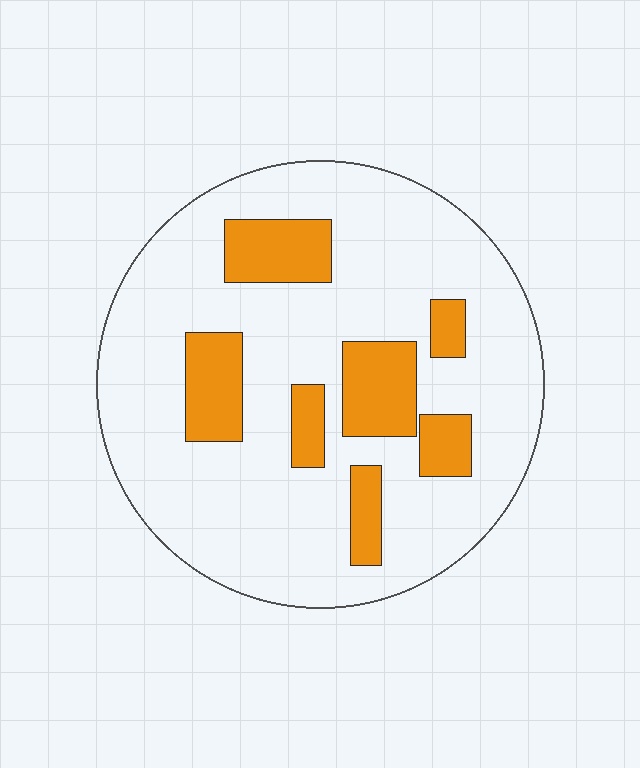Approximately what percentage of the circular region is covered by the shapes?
Approximately 20%.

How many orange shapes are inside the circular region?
7.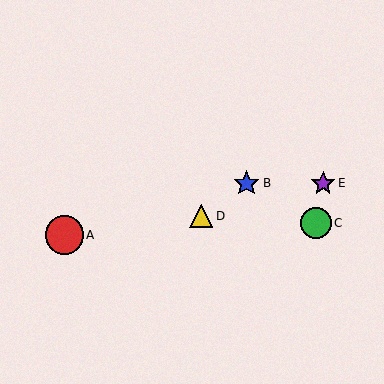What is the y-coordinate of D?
Object D is at y≈216.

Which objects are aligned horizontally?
Objects B, E are aligned horizontally.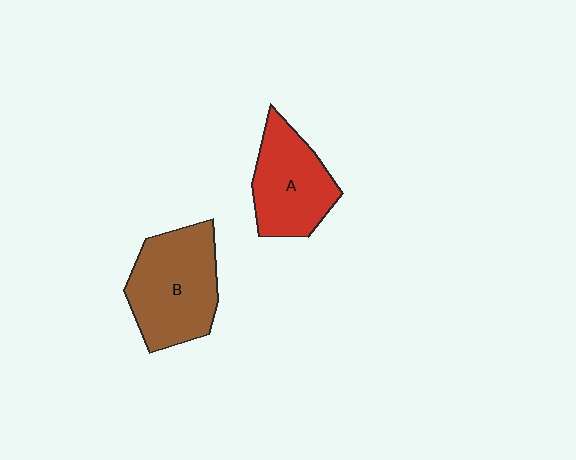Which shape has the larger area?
Shape B (brown).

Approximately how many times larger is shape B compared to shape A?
Approximately 1.2 times.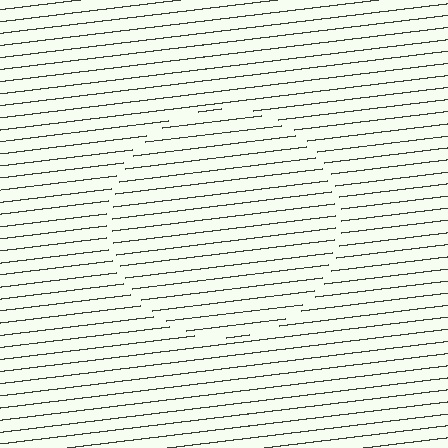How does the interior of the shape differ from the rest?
The interior of the shape contains the same grating, shifted by half a period — the contour is defined by the phase discontinuity where line-ends from the inner and outer gratings abut.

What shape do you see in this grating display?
An illusory circle. The interior of the shape contains the same grating, shifted by half a period — the contour is defined by the phase discontinuity where line-ends from the inner and outer gratings abut.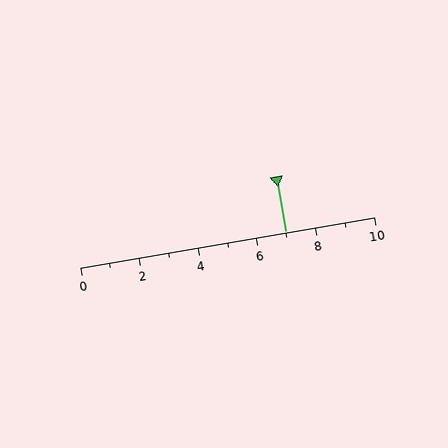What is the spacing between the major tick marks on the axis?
The major ticks are spaced 2 apart.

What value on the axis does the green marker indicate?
The marker indicates approximately 7.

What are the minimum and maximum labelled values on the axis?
The axis runs from 0 to 10.